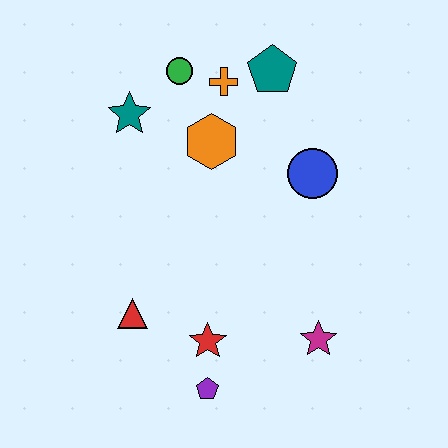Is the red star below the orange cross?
Yes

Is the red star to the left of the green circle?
No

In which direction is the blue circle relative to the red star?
The blue circle is above the red star.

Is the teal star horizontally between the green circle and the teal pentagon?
No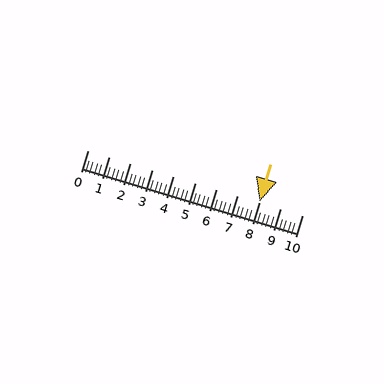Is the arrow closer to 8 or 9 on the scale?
The arrow is closer to 8.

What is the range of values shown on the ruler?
The ruler shows values from 0 to 10.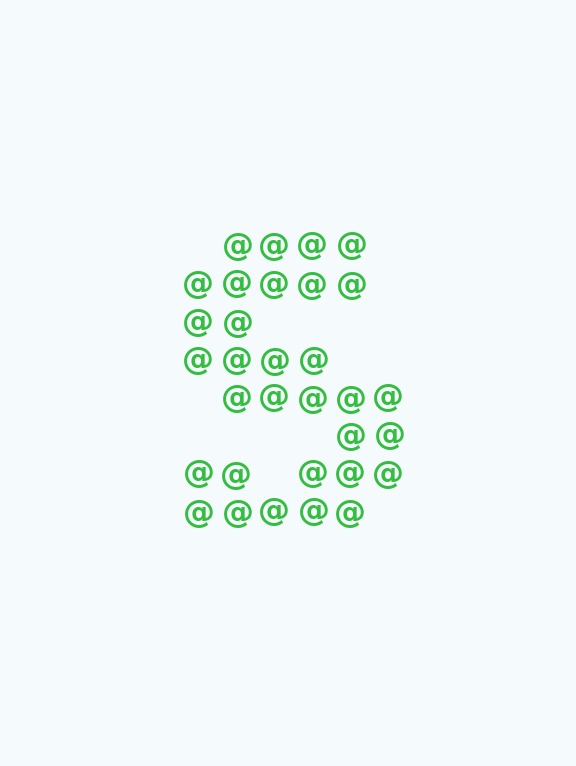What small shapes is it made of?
It is made of small at signs.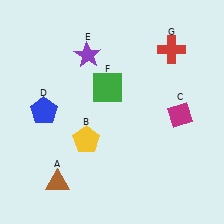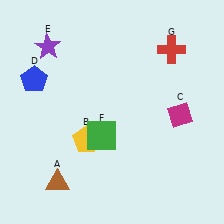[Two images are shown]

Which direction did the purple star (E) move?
The purple star (E) moved left.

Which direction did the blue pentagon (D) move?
The blue pentagon (D) moved up.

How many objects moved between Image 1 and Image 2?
3 objects moved between the two images.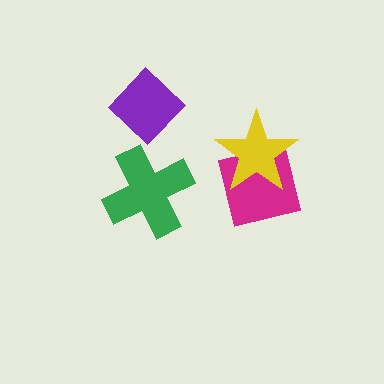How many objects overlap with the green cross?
0 objects overlap with the green cross.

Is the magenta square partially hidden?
Yes, it is partially covered by another shape.